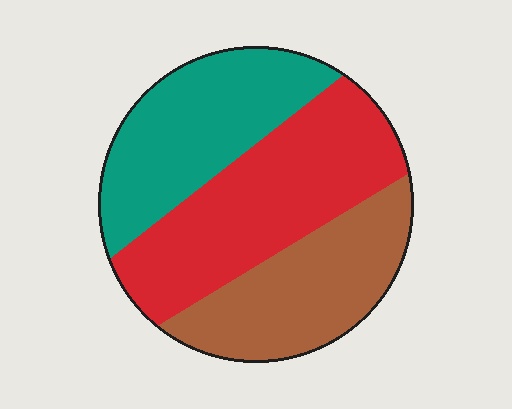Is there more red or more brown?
Red.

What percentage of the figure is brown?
Brown takes up between a sixth and a third of the figure.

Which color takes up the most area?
Red, at roughly 40%.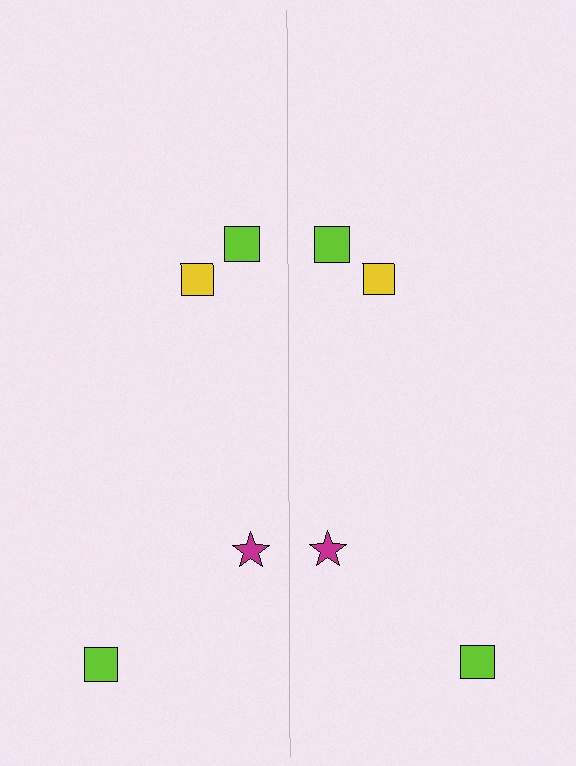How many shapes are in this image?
There are 8 shapes in this image.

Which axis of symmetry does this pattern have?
The pattern has a vertical axis of symmetry running through the center of the image.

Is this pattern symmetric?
Yes, this pattern has bilateral (reflection) symmetry.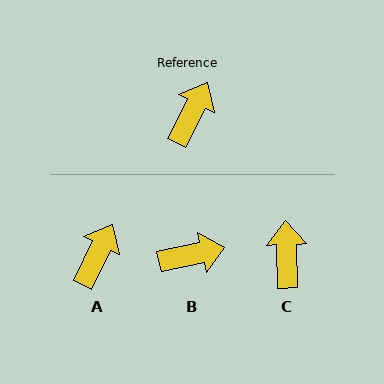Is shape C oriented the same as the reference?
No, it is off by about 29 degrees.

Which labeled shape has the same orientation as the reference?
A.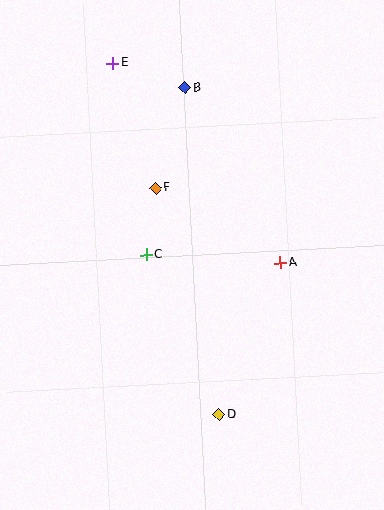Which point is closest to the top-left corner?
Point E is closest to the top-left corner.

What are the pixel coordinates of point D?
Point D is at (219, 415).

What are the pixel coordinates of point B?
Point B is at (185, 88).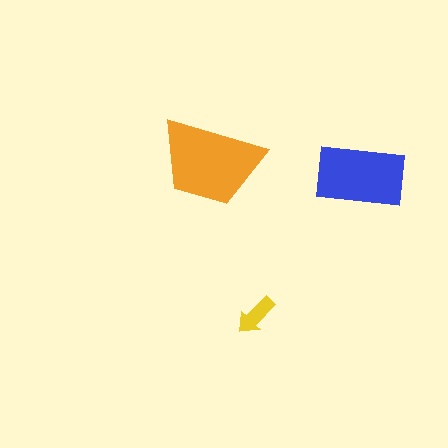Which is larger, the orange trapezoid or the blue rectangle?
The orange trapezoid.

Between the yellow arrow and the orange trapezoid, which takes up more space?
The orange trapezoid.